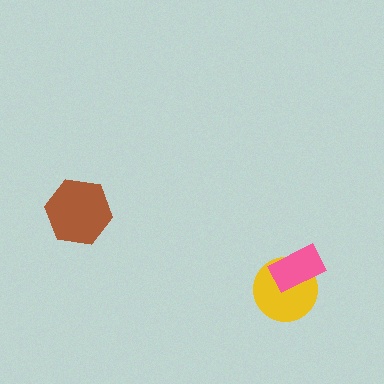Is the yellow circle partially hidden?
Yes, it is partially covered by another shape.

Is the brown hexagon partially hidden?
No, no other shape covers it.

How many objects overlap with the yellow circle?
1 object overlaps with the yellow circle.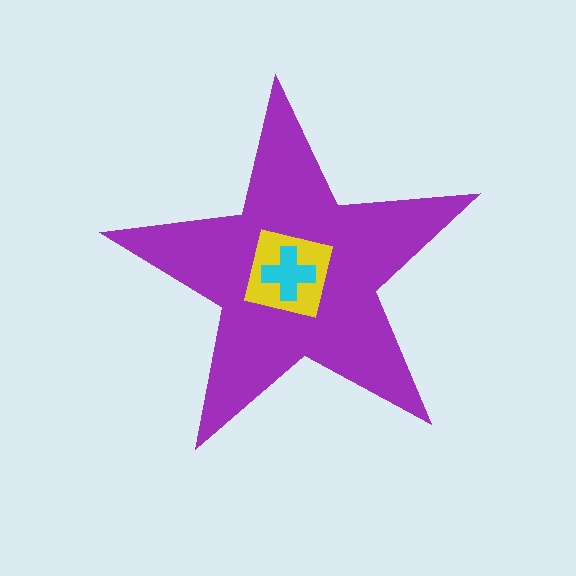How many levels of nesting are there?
3.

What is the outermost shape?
The purple star.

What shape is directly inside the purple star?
The yellow square.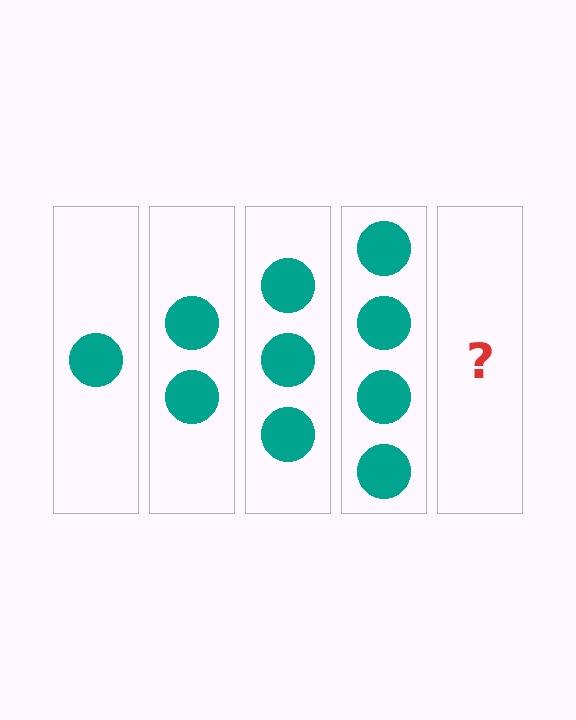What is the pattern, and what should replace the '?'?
The pattern is that each step adds one more circle. The '?' should be 5 circles.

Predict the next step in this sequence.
The next step is 5 circles.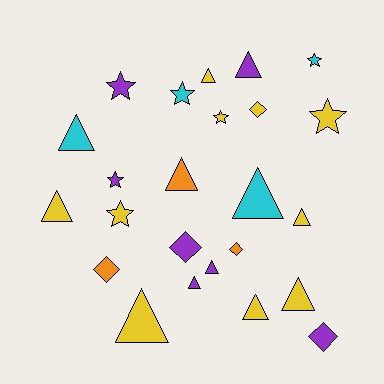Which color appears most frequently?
Yellow, with 10 objects.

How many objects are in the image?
There are 24 objects.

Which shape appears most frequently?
Triangle, with 12 objects.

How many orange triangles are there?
There is 1 orange triangle.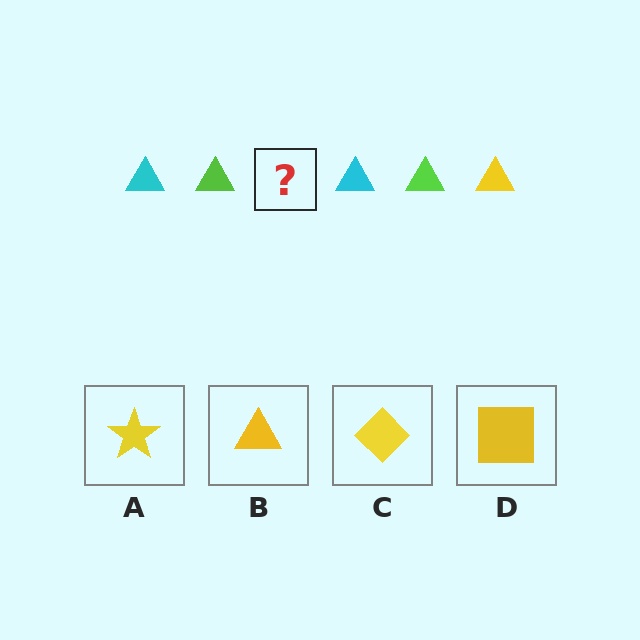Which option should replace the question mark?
Option B.